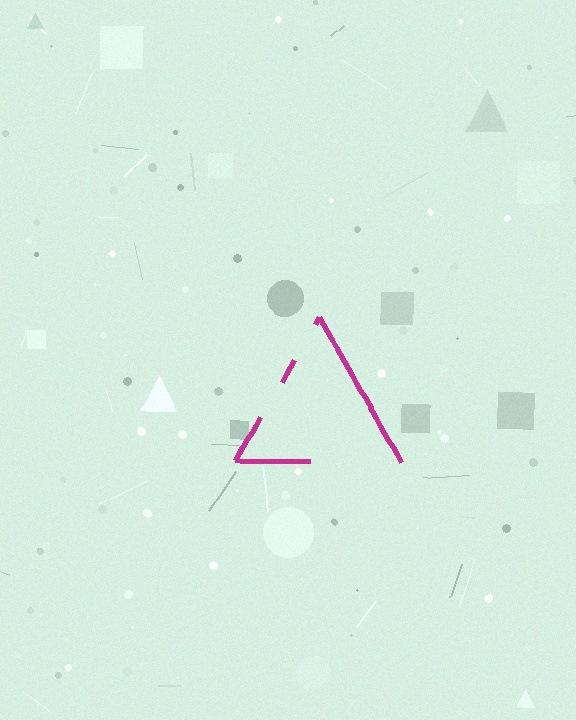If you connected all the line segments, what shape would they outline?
They would outline a triangle.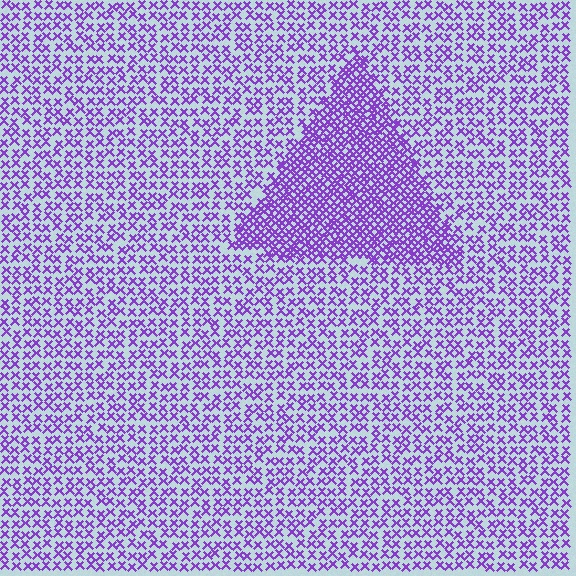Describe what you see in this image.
The image contains small purple elements arranged at two different densities. A triangle-shaped region is visible where the elements are more densely packed than the surrounding area.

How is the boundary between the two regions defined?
The boundary is defined by a change in element density (approximately 2.1x ratio). All elements are the same color, size, and shape.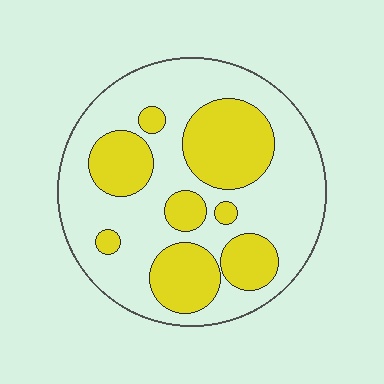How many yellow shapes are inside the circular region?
8.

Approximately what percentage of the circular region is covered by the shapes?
Approximately 35%.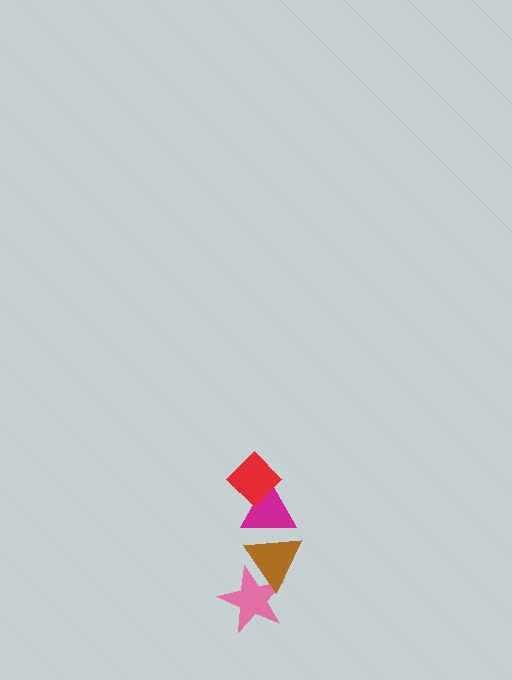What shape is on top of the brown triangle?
The magenta triangle is on top of the brown triangle.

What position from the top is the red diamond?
The red diamond is 1st from the top.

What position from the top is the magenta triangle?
The magenta triangle is 2nd from the top.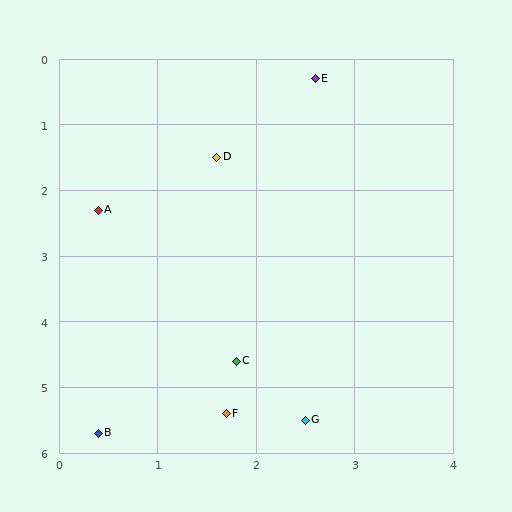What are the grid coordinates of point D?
Point D is at approximately (1.6, 1.5).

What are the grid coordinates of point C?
Point C is at approximately (1.8, 4.6).